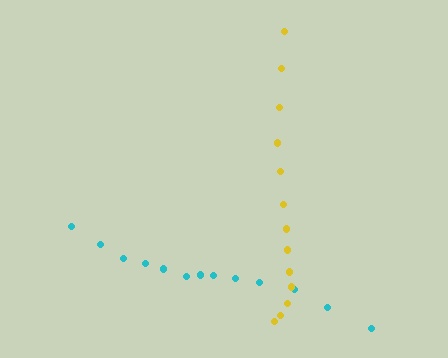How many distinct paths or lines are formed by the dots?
There are 2 distinct paths.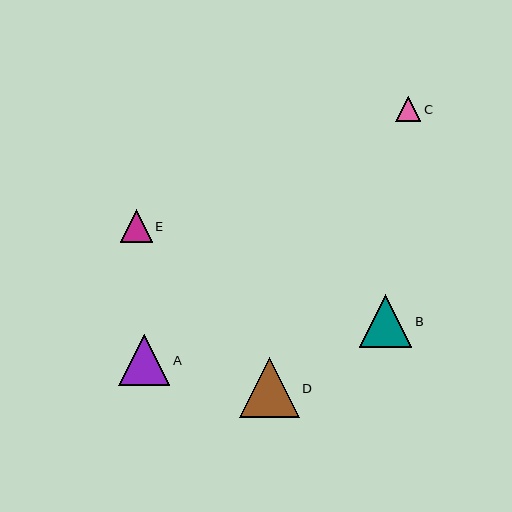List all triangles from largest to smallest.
From largest to smallest: D, B, A, E, C.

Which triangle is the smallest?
Triangle C is the smallest with a size of approximately 26 pixels.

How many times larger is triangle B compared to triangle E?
Triangle B is approximately 1.6 times the size of triangle E.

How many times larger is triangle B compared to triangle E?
Triangle B is approximately 1.6 times the size of triangle E.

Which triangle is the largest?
Triangle D is the largest with a size of approximately 60 pixels.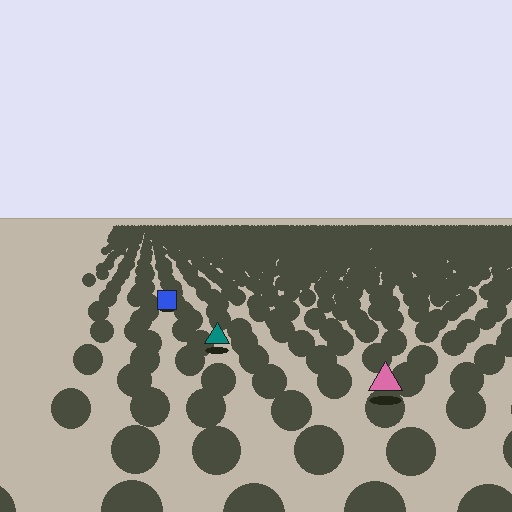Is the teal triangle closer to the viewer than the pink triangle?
No. The pink triangle is closer — you can tell from the texture gradient: the ground texture is coarser near it.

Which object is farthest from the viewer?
The blue square is farthest from the viewer. It appears smaller and the ground texture around it is denser.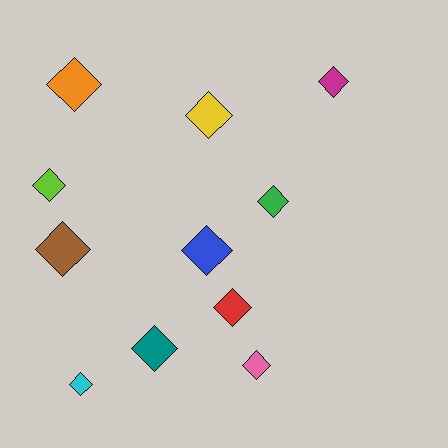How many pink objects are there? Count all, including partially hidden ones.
There is 1 pink object.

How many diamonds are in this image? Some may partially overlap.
There are 11 diamonds.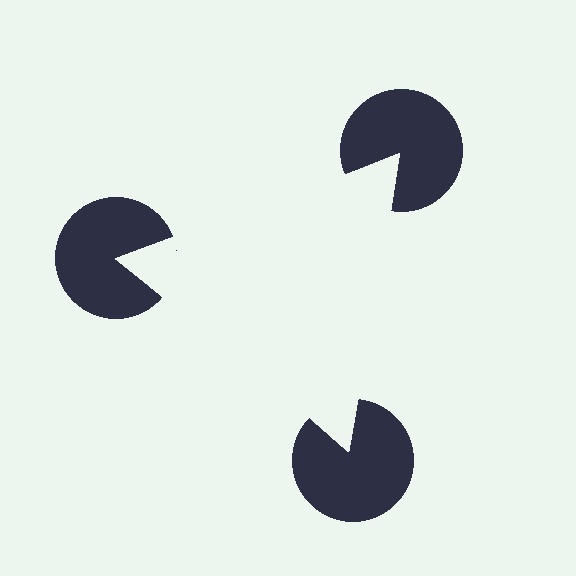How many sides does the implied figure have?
3 sides.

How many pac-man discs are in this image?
There are 3 — one at each vertex of the illusory triangle.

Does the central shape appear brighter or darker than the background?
It typically appears slightly brighter than the background, even though no actual brightness change is drawn.